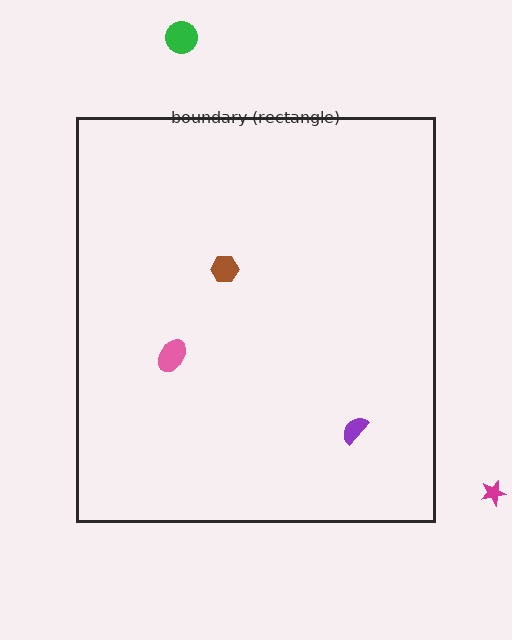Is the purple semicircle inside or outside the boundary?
Inside.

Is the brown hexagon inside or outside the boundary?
Inside.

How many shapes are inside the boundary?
3 inside, 2 outside.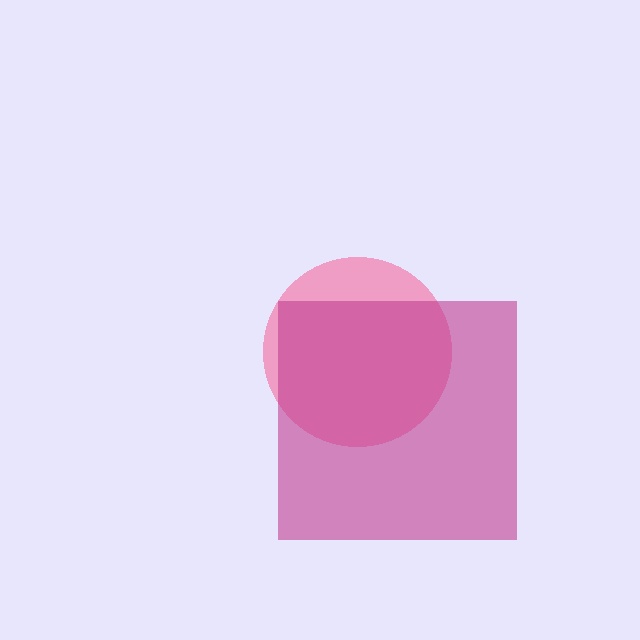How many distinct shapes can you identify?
There are 2 distinct shapes: a pink circle, a magenta square.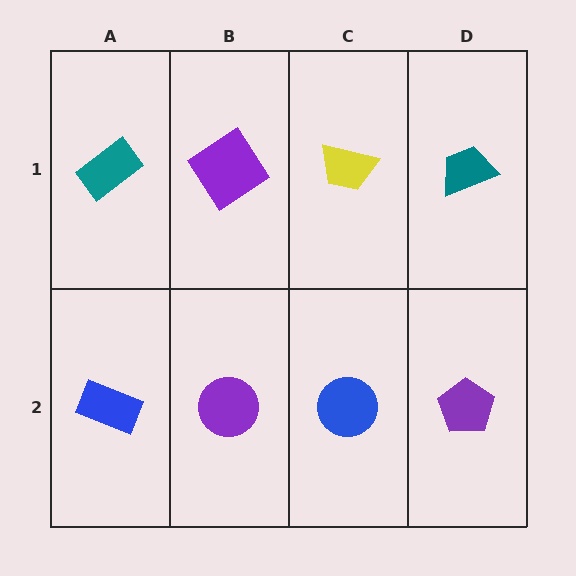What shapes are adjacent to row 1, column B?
A purple circle (row 2, column B), a teal rectangle (row 1, column A), a yellow trapezoid (row 1, column C).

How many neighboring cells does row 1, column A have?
2.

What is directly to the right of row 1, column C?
A teal trapezoid.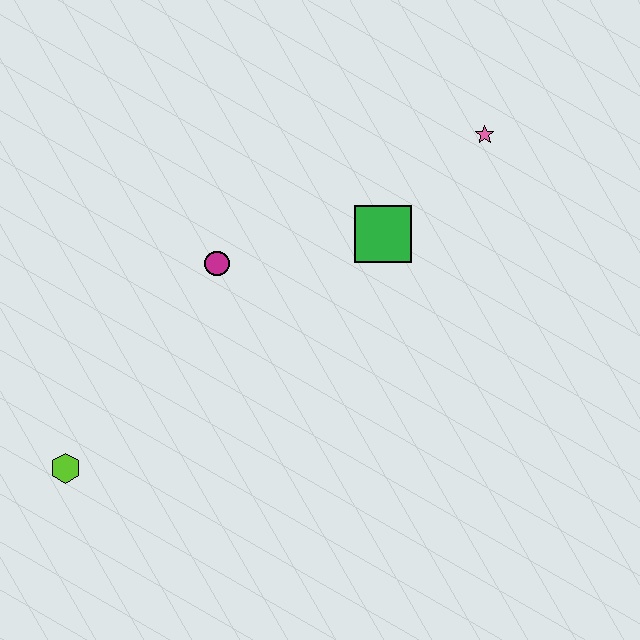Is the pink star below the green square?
No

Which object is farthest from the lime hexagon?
The pink star is farthest from the lime hexagon.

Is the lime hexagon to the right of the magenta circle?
No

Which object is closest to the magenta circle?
The green square is closest to the magenta circle.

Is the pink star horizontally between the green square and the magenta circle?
No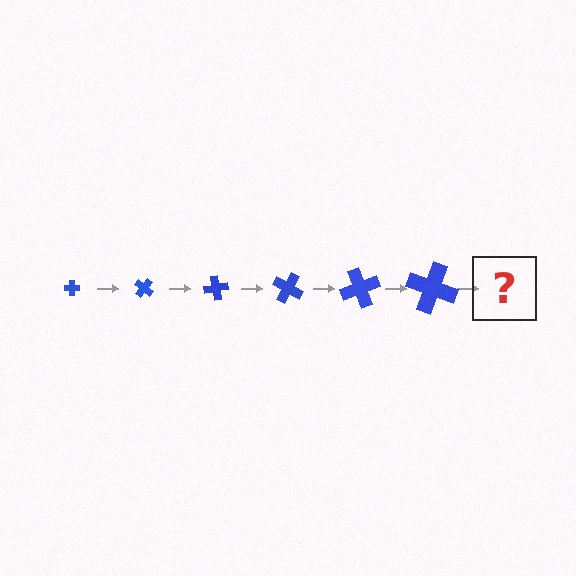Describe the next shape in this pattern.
It should be a cross, larger than the previous one and rotated 240 degrees from the start.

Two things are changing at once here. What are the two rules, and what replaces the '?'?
The two rules are that the cross grows larger each step and it rotates 40 degrees each step. The '?' should be a cross, larger than the previous one and rotated 240 degrees from the start.